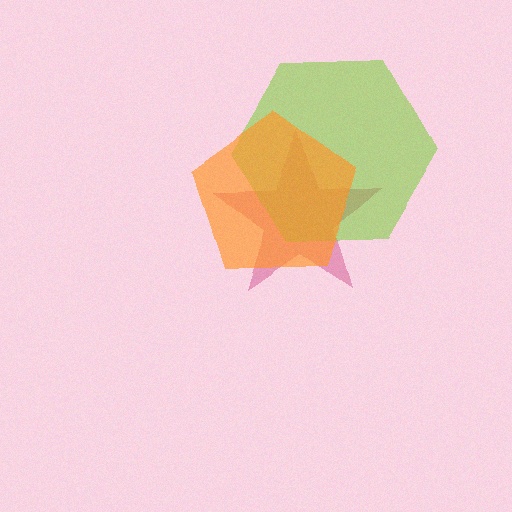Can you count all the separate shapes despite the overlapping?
Yes, there are 3 separate shapes.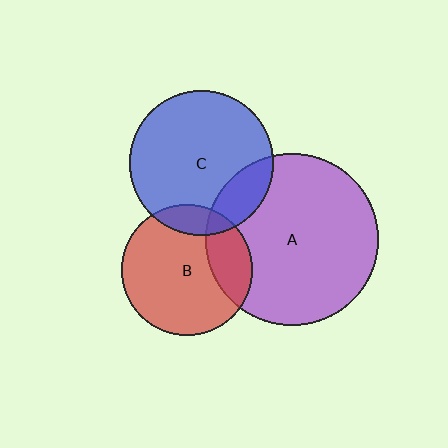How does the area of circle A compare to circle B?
Approximately 1.7 times.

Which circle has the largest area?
Circle A (purple).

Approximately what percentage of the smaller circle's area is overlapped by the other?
Approximately 15%.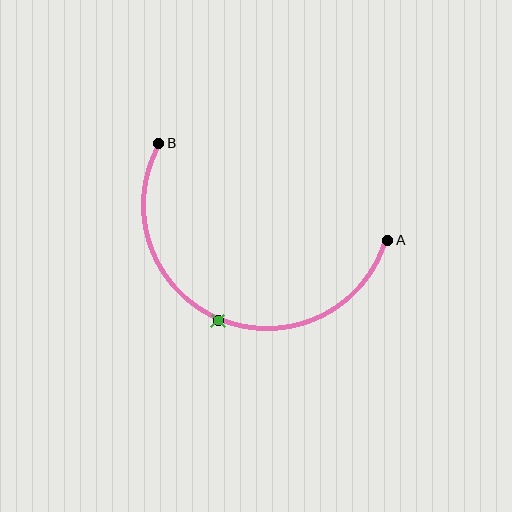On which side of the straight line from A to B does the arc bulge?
The arc bulges below the straight line connecting A and B.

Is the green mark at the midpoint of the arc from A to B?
Yes. The green mark lies on the arc at equal arc-length from both A and B — it is the arc midpoint.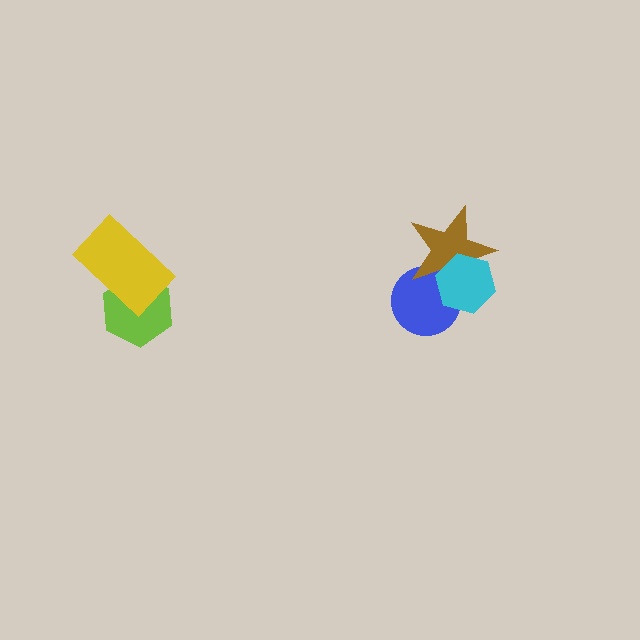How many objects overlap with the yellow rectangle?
1 object overlaps with the yellow rectangle.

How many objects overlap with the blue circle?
2 objects overlap with the blue circle.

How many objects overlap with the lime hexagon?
1 object overlaps with the lime hexagon.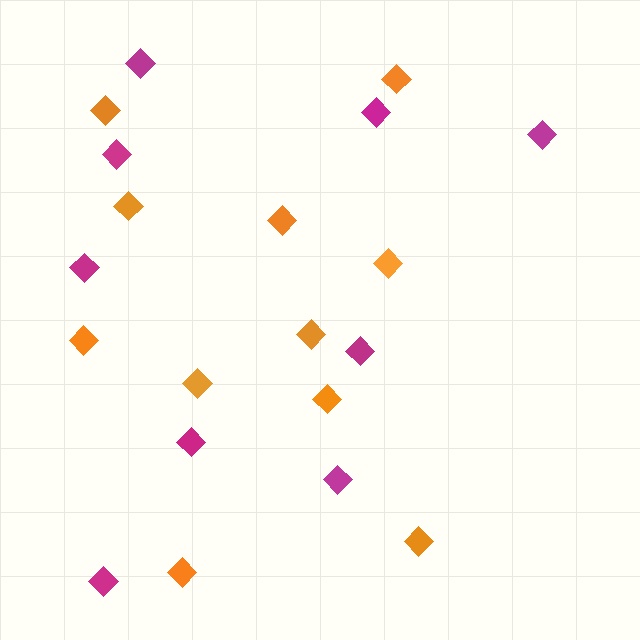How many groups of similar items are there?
There are 2 groups: one group of orange diamonds (11) and one group of magenta diamonds (9).